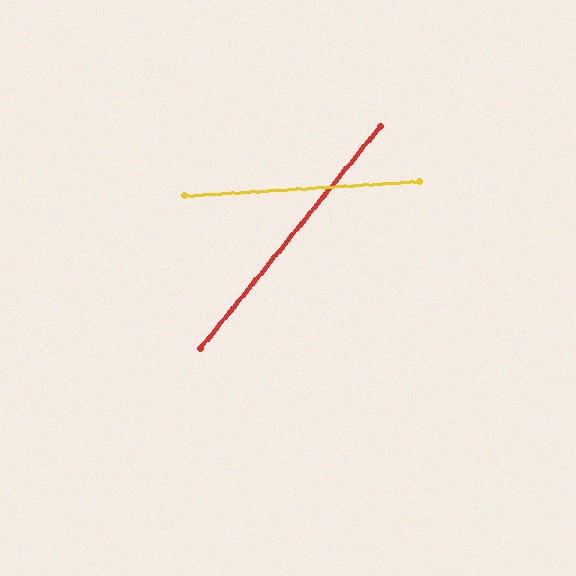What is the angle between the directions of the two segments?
Approximately 48 degrees.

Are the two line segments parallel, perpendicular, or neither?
Neither parallel nor perpendicular — they differ by about 48°.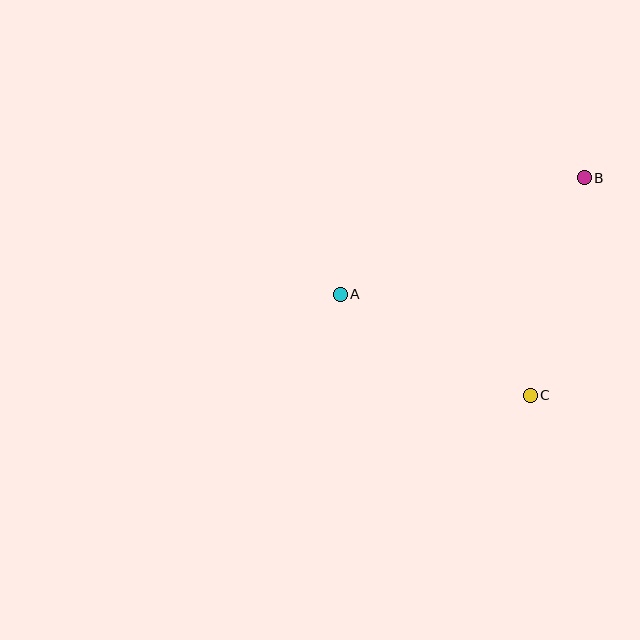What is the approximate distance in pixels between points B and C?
The distance between B and C is approximately 224 pixels.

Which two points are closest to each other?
Points A and C are closest to each other.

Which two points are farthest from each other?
Points A and B are farthest from each other.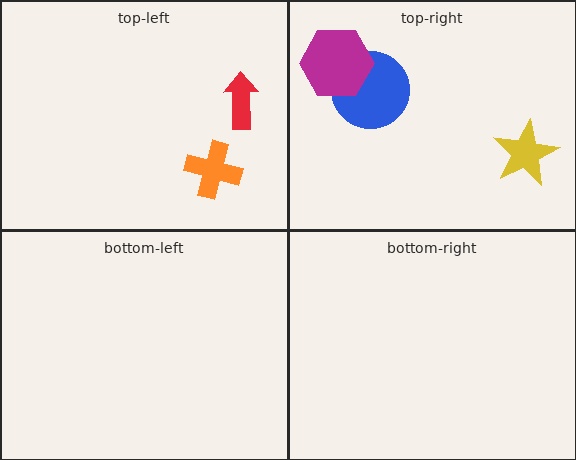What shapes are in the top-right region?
The blue circle, the yellow star, the magenta hexagon.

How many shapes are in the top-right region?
3.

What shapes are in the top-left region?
The red arrow, the orange cross.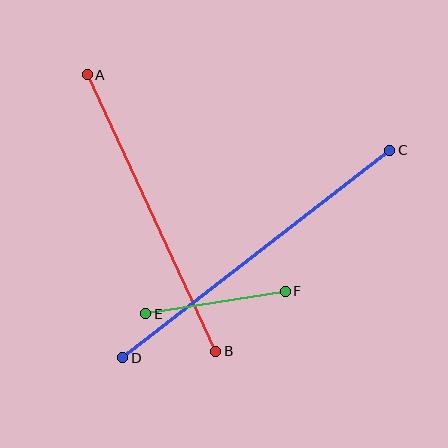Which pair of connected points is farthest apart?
Points C and D are farthest apart.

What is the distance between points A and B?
The distance is approximately 305 pixels.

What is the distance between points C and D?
The distance is approximately 338 pixels.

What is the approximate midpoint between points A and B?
The midpoint is at approximately (151, 213) pixels.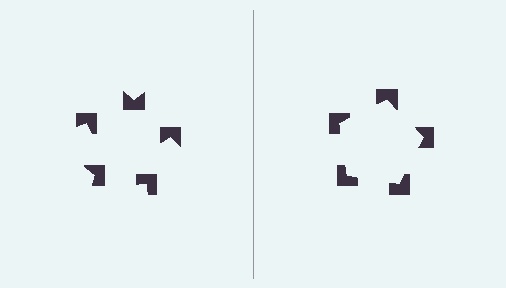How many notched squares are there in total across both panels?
10 — 5 on each side.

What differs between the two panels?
The notched squares are positioned identically on both sides; only the wedge orientations differ. On the right they align to a pentagon; on the left they are misaligned.